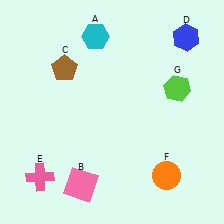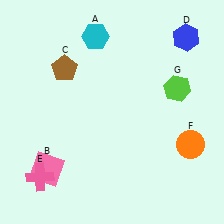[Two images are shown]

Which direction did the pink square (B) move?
The pink square (B) moved left.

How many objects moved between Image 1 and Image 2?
2 objects moved between the two images.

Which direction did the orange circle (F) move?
The orange circle (F) moved up.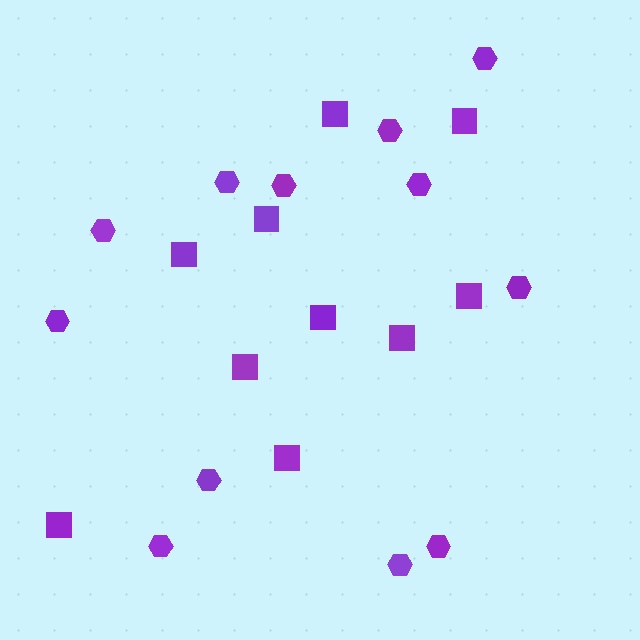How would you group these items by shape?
There are 2 groups: one group of squares (10) and one group of hexagons (12).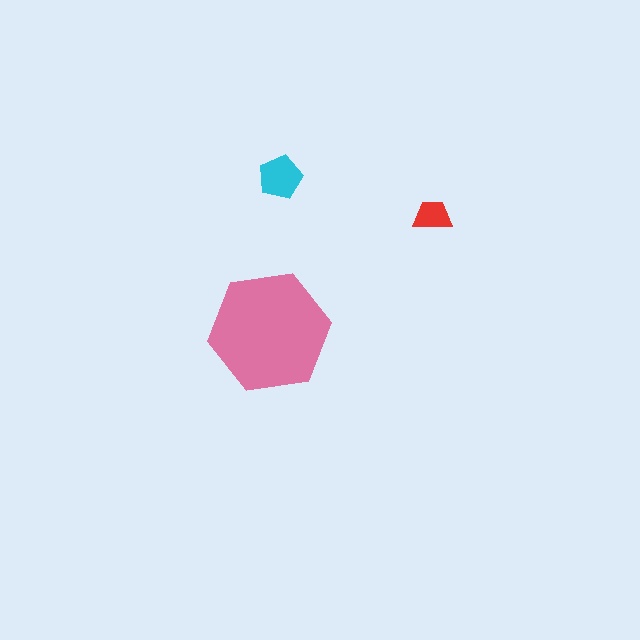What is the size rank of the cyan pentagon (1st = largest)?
2nd.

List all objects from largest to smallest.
The pink hexagon, the cyan pentagon, the red trapezoid.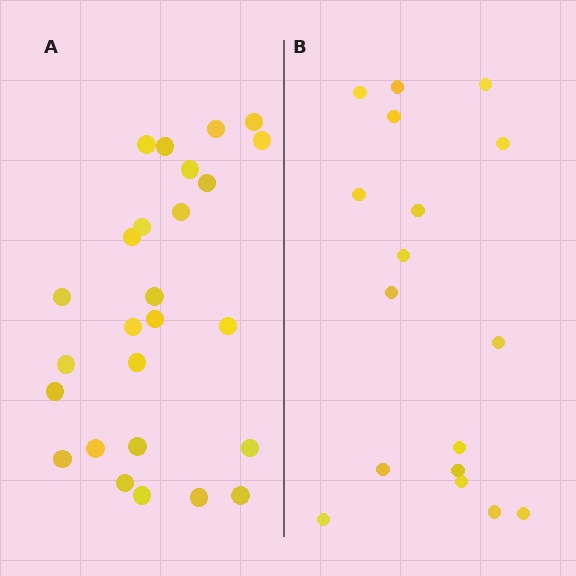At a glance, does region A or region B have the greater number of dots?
Region A (the left region) has more dots.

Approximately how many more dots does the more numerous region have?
Region A has roughly 8 or so more dots than region B.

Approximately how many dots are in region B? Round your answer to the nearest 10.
About 20 dots. (The exact count is 17, which rounds to 20.)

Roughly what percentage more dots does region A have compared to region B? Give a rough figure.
About 55% more.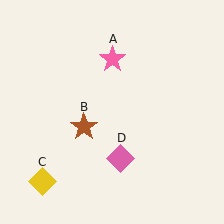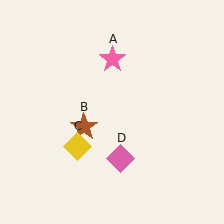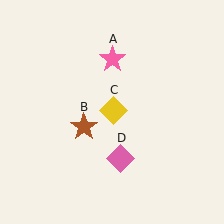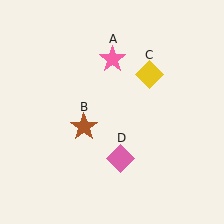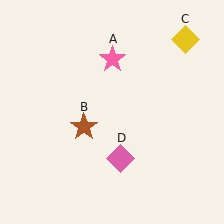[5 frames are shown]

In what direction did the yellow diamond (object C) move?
The yellow diamond (object C) moved up and to the right.